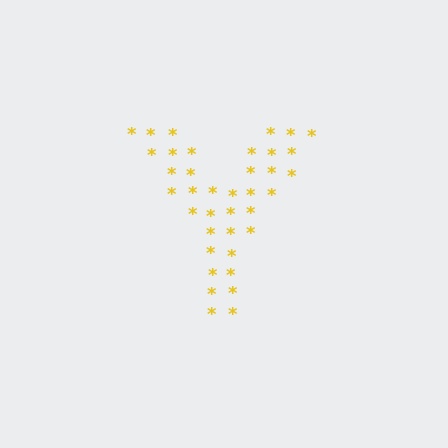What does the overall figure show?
The overall figure shows the letter Y.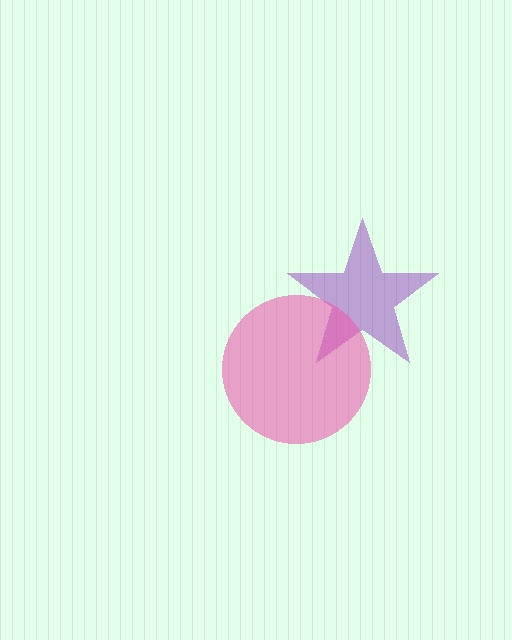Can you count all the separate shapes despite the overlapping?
Yes, there are 2 separate shapes.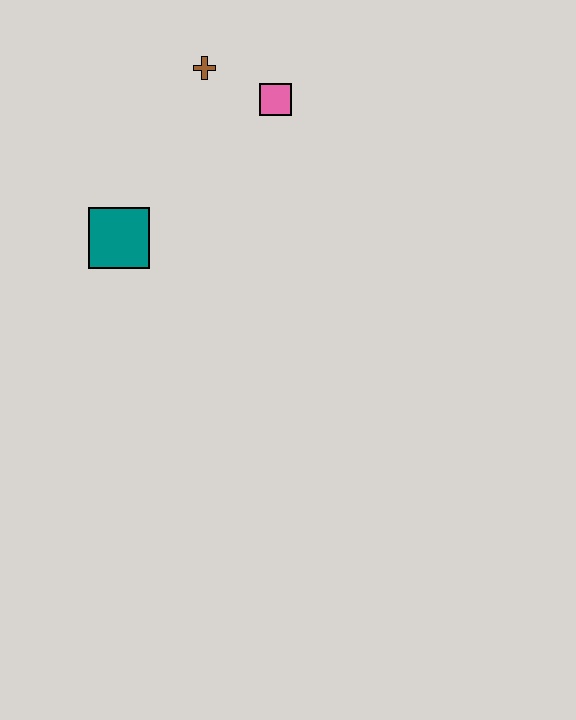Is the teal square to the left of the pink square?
Yes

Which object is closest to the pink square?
The brown cross is closest to the pink square.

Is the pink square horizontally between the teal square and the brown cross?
No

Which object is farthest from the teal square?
The pink square is farthest from the teal square.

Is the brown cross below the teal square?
No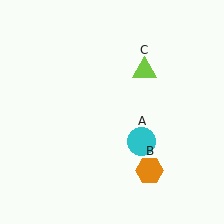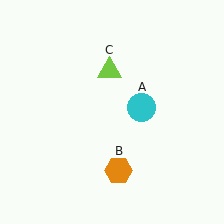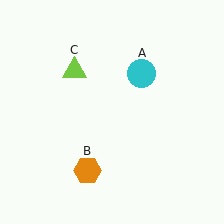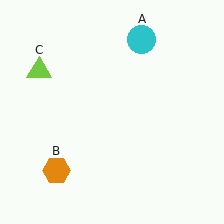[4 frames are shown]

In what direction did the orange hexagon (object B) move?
The orange hexagon (object B) moved left.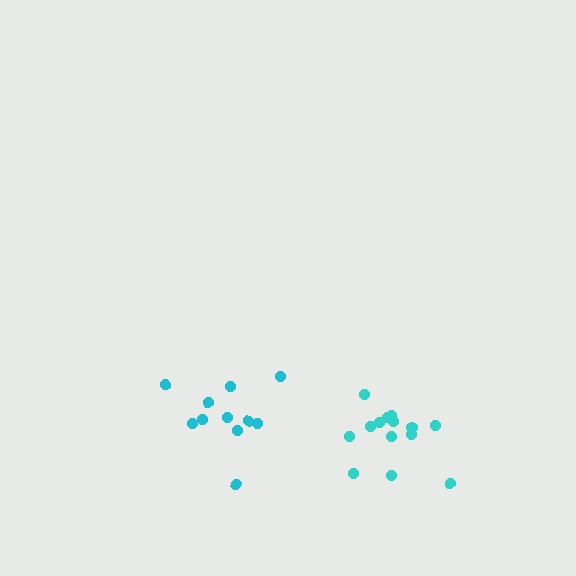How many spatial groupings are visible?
There are 2 spatial groupings.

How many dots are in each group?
Group 1: 11 dots, Group 2: 14 dots (25 total).